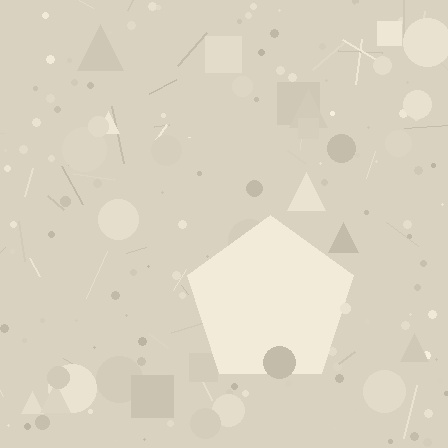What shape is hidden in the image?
A pentagon is hidden in the image.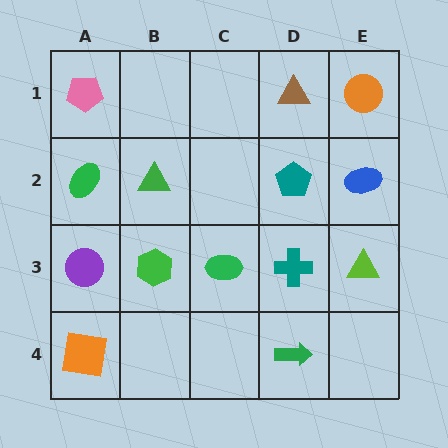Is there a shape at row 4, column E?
No, that cell is empty.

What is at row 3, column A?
A purple circle.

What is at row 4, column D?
A green arrow.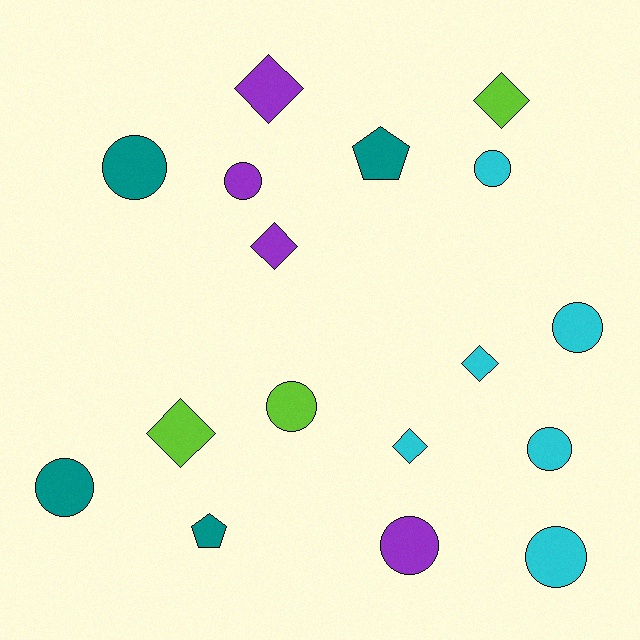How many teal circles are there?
There are 2 teal circles.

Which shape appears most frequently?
Circle, with 9 objects.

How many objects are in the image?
There are 17 objects.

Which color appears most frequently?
Cyan, with 6 objects.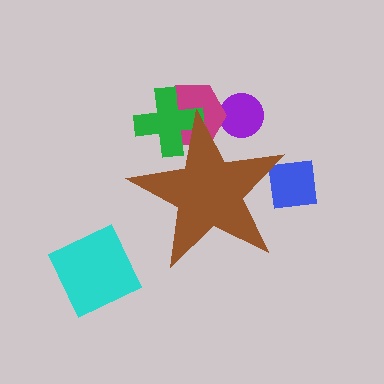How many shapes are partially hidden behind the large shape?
4 shapes are partially hidden.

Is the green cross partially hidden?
Yes, the green cross is partially hidden behind the brown star.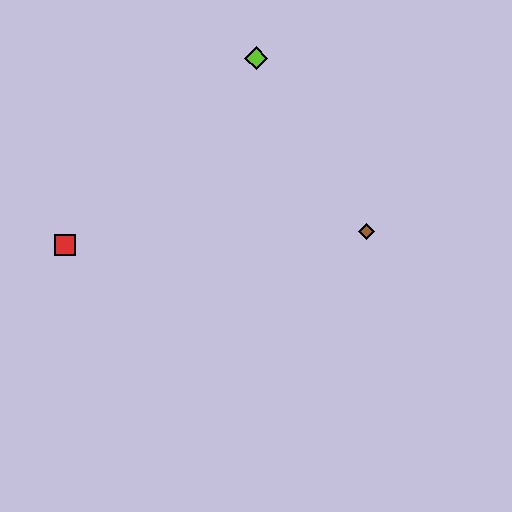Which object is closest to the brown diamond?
The lime diamond is closest to the brown diamond.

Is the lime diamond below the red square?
No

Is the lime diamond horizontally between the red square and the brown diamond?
Yes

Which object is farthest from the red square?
The brown diamond is farthest from the red square.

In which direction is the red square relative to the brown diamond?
The red square is to the left of the brown diamond.